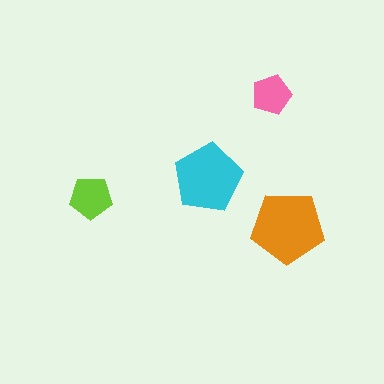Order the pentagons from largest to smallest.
the orange one, the cyan one, the lime one, the pink one.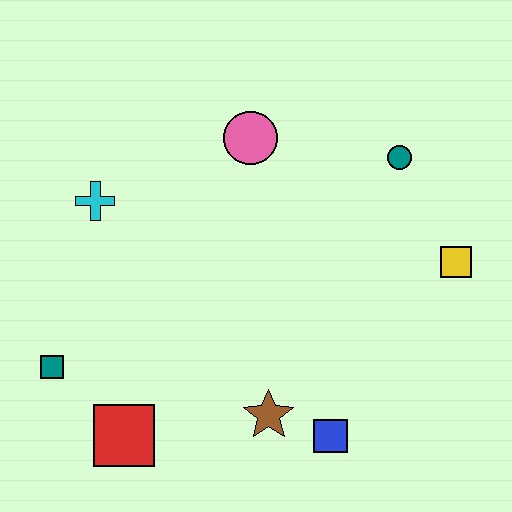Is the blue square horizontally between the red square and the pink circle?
No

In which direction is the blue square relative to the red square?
The blue square is to the right of the red square.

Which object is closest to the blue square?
The brown star is closest to the blue square.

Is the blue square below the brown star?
Yes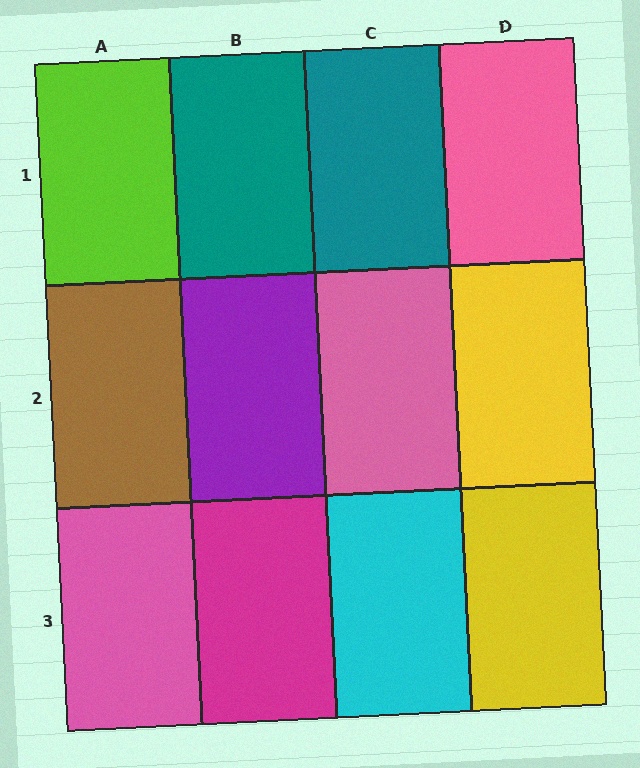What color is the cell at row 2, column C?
Pink.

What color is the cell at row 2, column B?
Purple.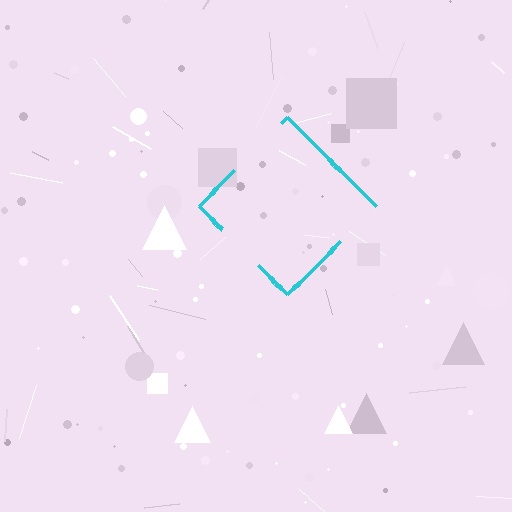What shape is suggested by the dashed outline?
The dashed outline suggests a diamond.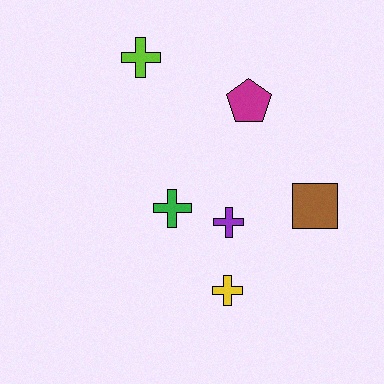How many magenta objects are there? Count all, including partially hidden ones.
There is 1 magenta object.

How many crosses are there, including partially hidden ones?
There are 4 crosses.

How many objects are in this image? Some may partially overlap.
There are 6 objects.